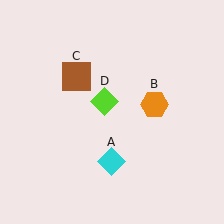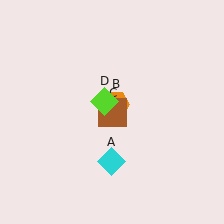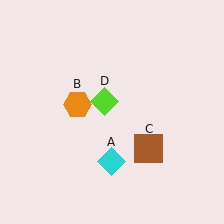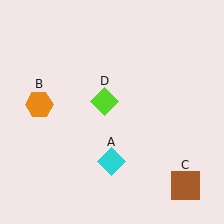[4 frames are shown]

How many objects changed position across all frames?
2 objects changed position: orange hexagon (object B), brown square (object C).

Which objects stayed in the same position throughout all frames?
Cyan diamond (object A) and lime diamond (object D) remained stationary.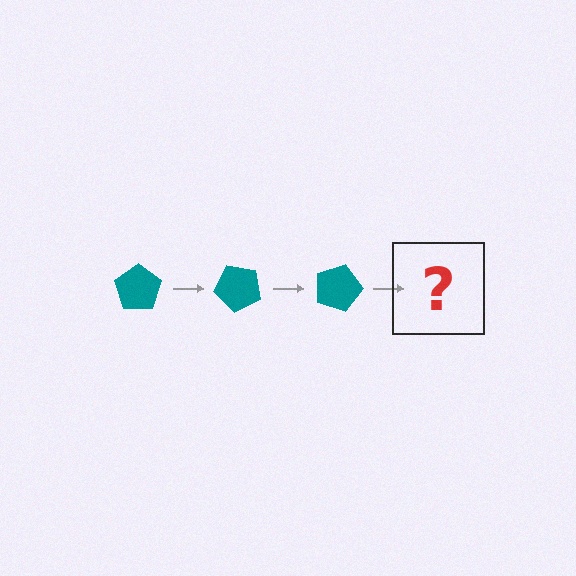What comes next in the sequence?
The next element should be a teal pentagon rotated 135 degrees.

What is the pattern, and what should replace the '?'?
The pattern is that the pentagon rotates 45 degrees each step. The '?' should be a teal pentagon rotated 135 degrees.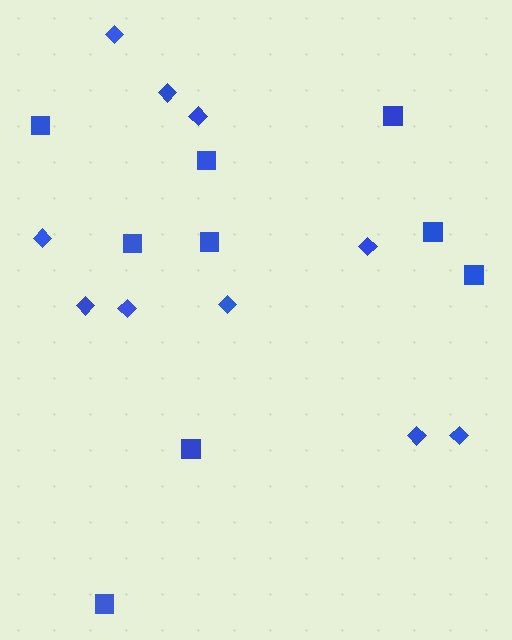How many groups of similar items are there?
There are 2 groups: one group of squares (9) and one group of diamonds (10).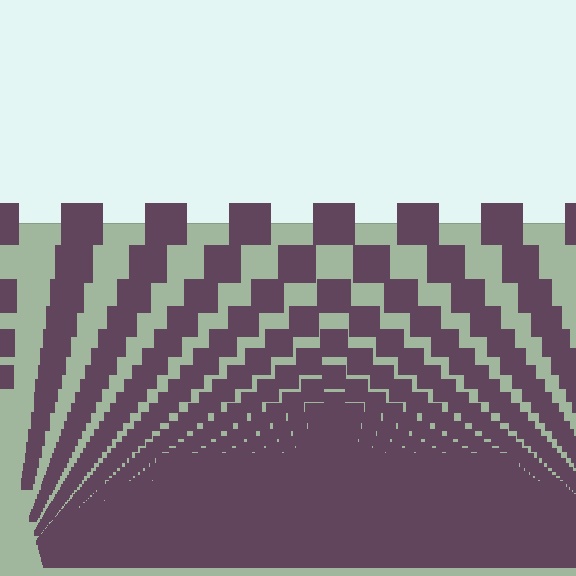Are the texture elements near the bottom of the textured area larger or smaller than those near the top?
Smaller. The gradient is inverted — elements near the bottom are smaller and denser.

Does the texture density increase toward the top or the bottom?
Density increases toward the bottom.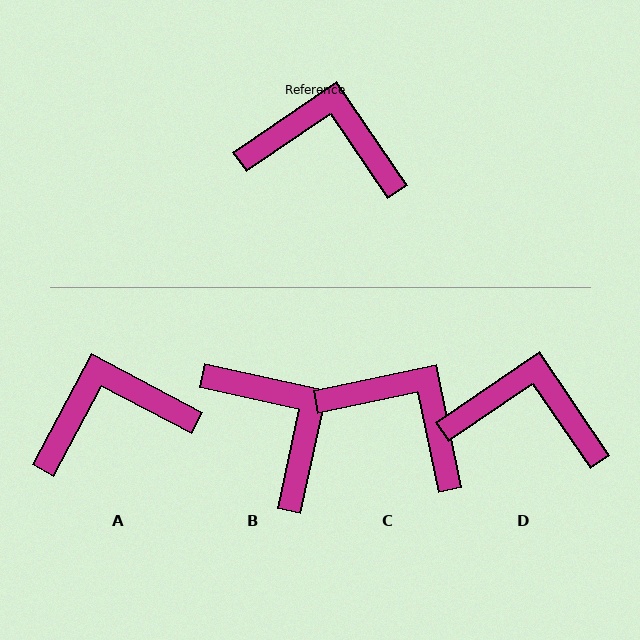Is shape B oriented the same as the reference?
No, it is off by about 47 degrees.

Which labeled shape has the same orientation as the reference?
D.